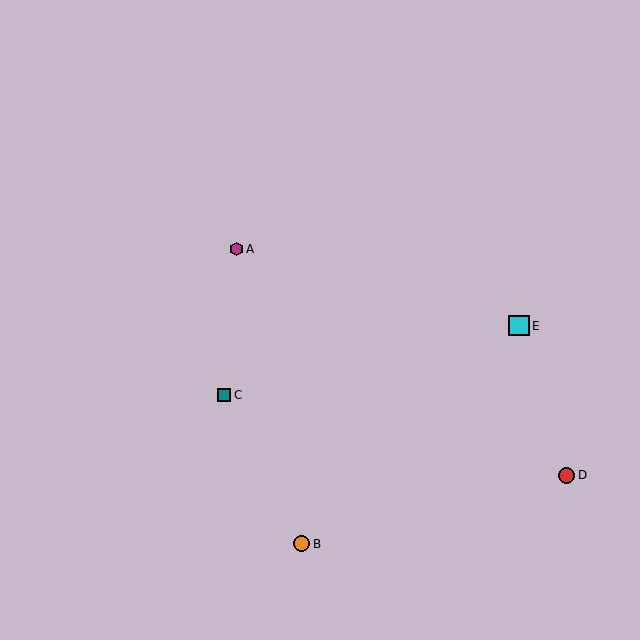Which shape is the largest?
The cyan square (labeled E) is the largest.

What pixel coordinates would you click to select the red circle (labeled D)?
Click at (567, 475) to select the red circle D.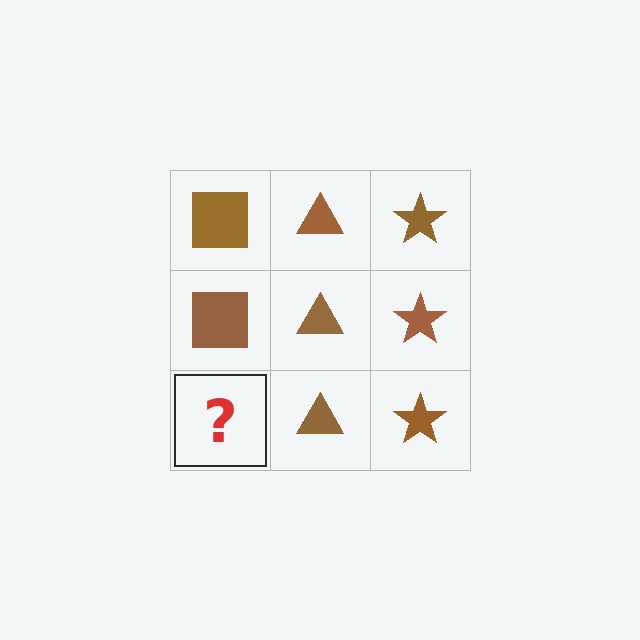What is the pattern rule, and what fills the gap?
The rule is that each column has a consistent shape. The gap should be filled with a brown square.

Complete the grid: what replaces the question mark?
The question mark should be replaced with a brown square.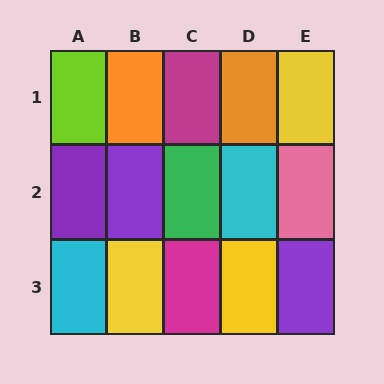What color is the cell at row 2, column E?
Pink.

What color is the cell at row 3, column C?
Magenta.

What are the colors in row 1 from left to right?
Lime, orange, magenta, orange, yellow.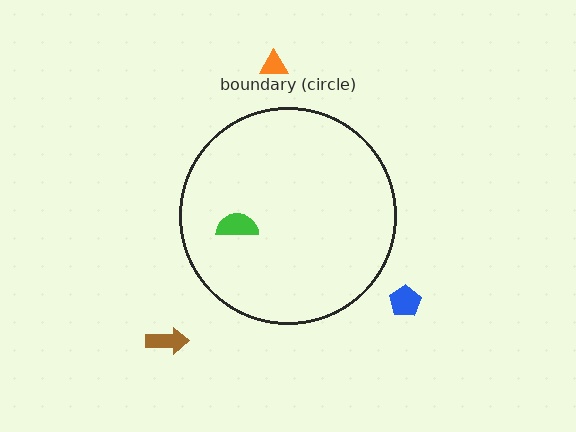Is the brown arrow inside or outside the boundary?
Outside.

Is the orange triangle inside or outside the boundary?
Outside.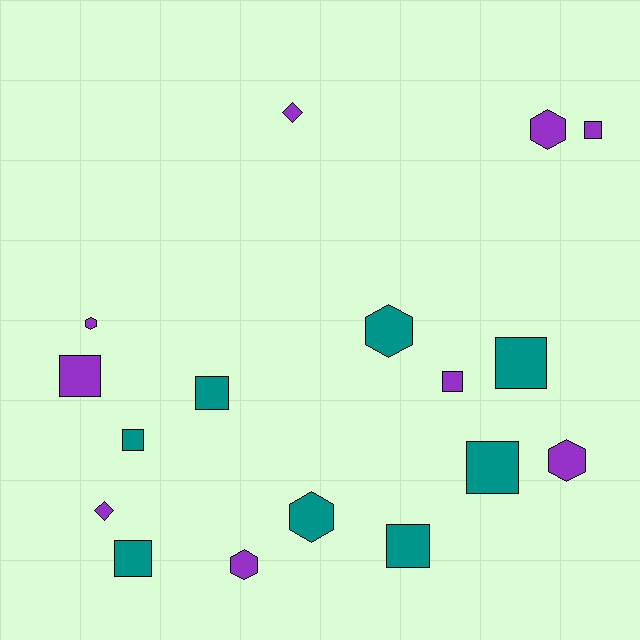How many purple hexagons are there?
There are 4 purple hexagons.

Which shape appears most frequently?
Square, with 9 objects.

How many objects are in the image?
There are 17 objects.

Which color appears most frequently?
Purple, with 9 objects.